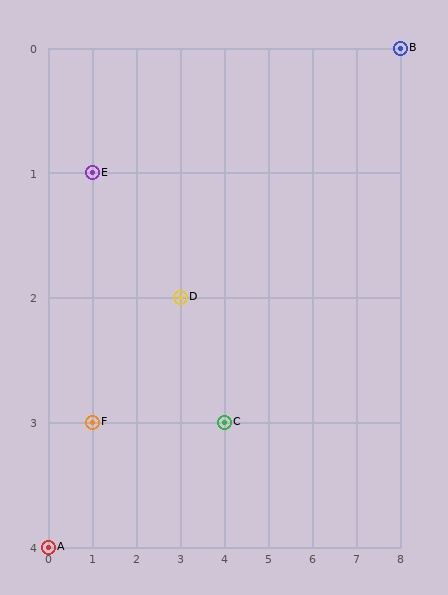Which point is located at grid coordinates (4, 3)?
Point C is at (4, 3).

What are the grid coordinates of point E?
Point E is at grid coordinates (1, 1).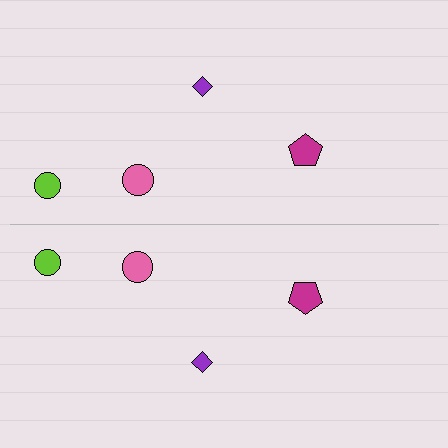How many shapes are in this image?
There are 8 shapes in this image.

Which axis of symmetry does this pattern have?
The pattern has a horizontal axis of symmetry running through the center of the image.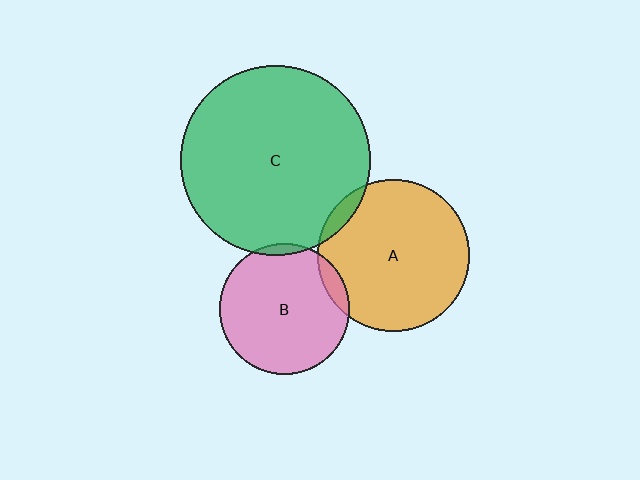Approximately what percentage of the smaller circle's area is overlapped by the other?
Approximately 5%.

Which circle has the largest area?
Circle C (green).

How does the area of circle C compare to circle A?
Approximately 1.6 times.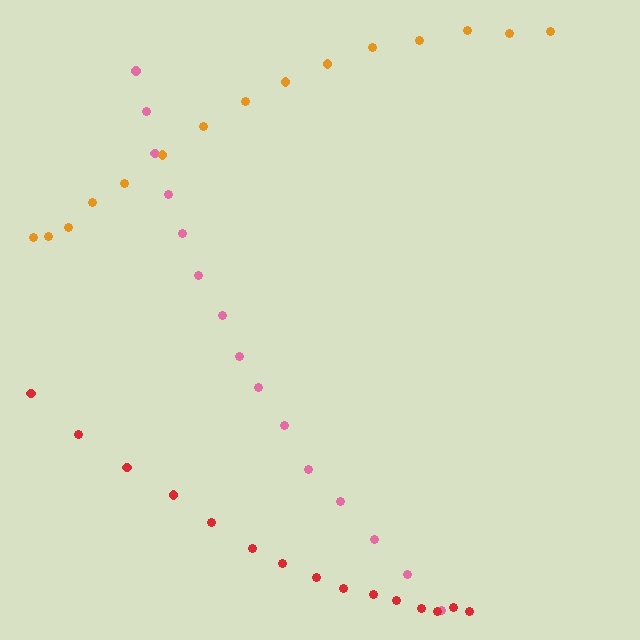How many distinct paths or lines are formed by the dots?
There are 3 distinct paths.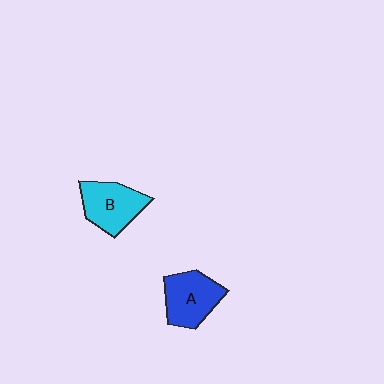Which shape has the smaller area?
Shape B (cyan).